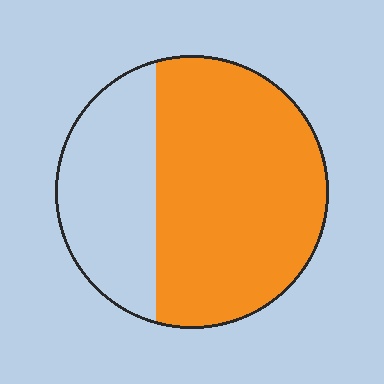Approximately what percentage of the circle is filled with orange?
Approximately 65%.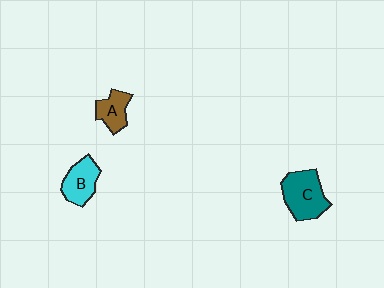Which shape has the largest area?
Shape C (teal).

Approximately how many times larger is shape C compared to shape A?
Approximately 1.7 times.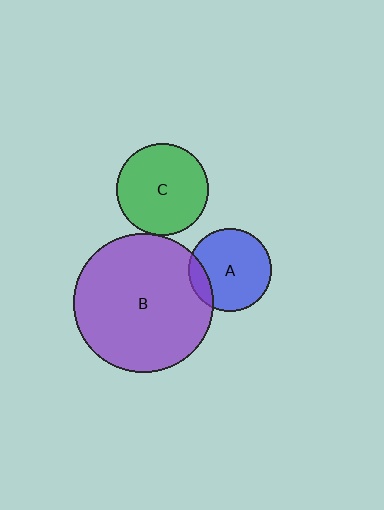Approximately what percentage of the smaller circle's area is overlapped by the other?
Approximately 15%.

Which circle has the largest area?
Circle B (purple).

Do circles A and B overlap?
Yes.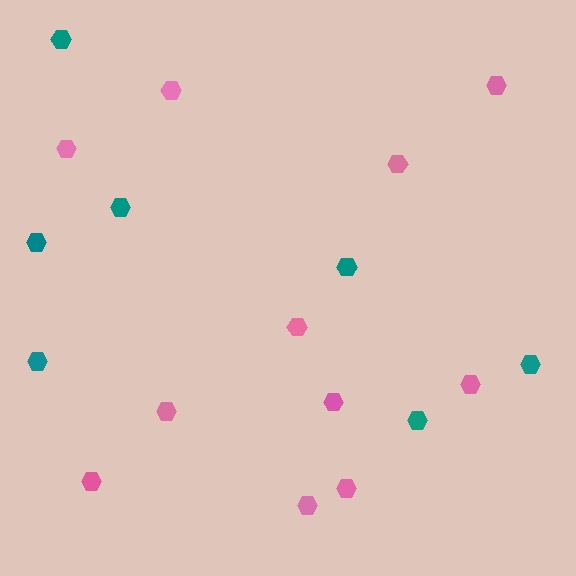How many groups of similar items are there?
There are 2 groups: one group of pink hexagons (11) and one group of teal hexagons (7).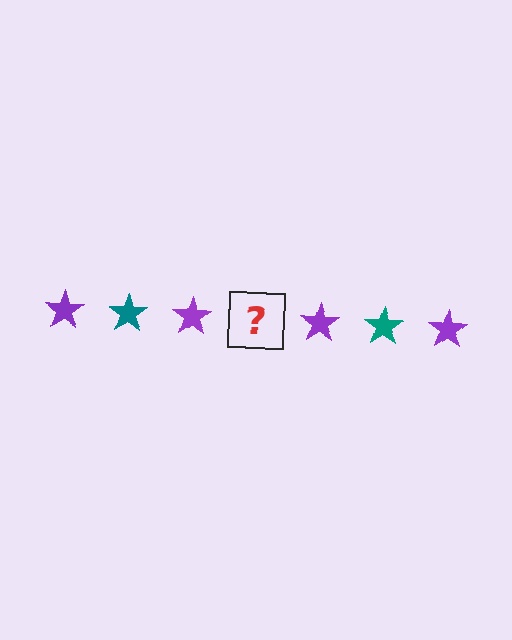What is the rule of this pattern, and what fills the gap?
The rule is that the pattern cycles through purple, teal stars. The gap should be filled with a teal star.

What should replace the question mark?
The question mark should be replaced with a teal star.